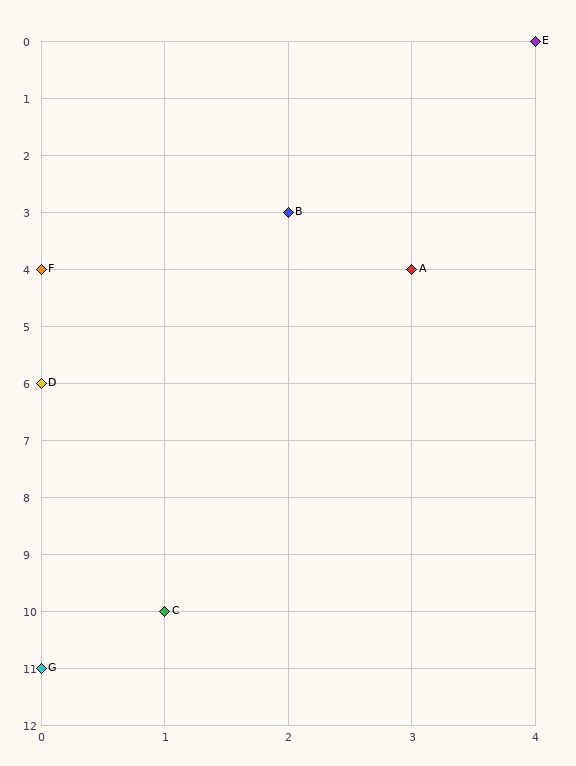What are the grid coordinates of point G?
Point G is at grid coordinates (0, 11).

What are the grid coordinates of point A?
Point A is at grid coordinates (3, 4).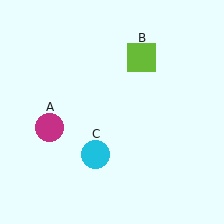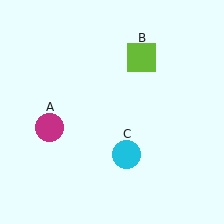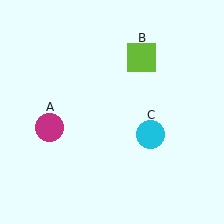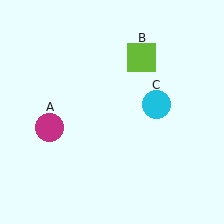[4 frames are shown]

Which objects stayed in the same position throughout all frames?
Magenta circle (object A) and lime square (object B) remained stationary.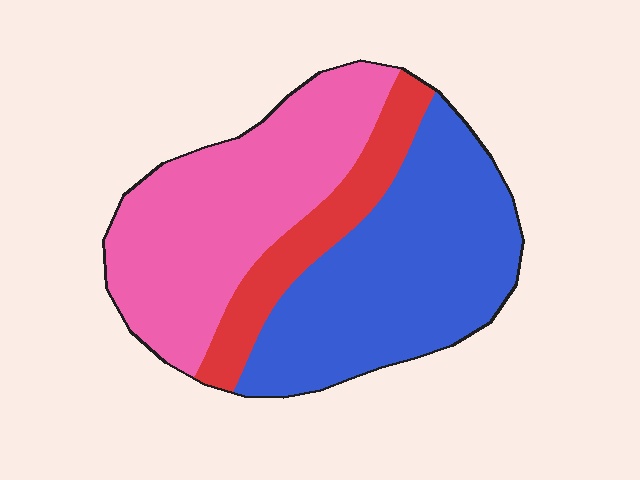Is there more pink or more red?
Pink.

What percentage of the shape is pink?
Pink takes up between a quarter and a half of the shape.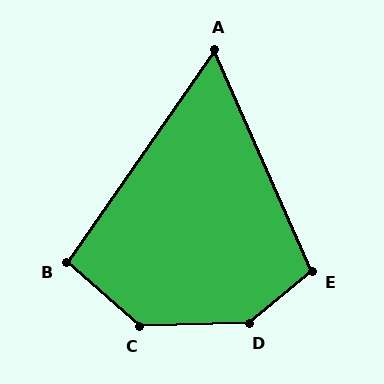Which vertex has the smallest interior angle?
A, at approximately 59 degrees.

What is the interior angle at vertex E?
Approximately 106 degrees (obtuse).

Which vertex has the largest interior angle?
D, at approximately 141 degrees.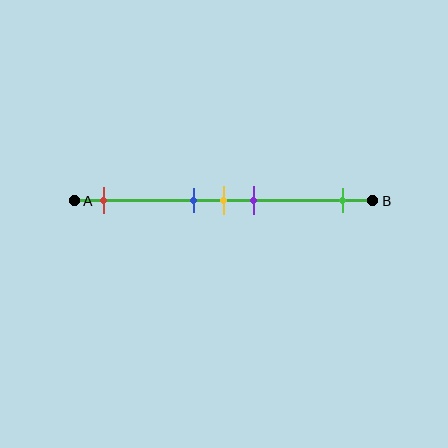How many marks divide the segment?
There are 5 marks dividing the segment.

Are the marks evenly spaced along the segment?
No, the marks are not evenly spaced.